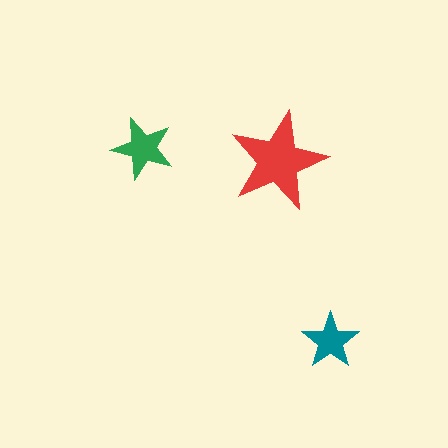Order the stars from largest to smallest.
the red one, the green one, the teal one.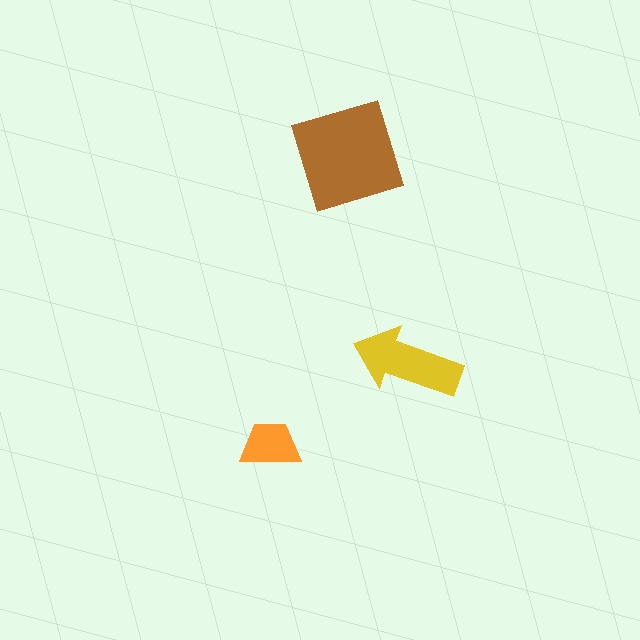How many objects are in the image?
There are 3 objects in the image.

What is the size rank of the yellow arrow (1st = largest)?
2nd.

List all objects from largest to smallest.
The brown square, the yellow arrow, the orange trapezoid.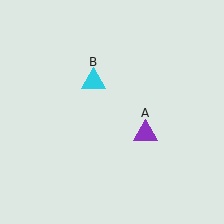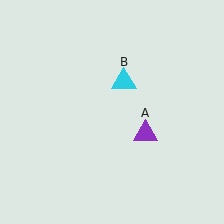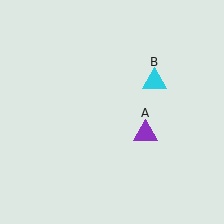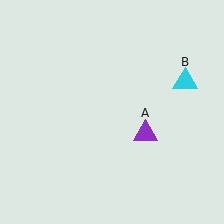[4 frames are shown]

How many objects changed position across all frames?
1 object changed position: cyan triangle (object B).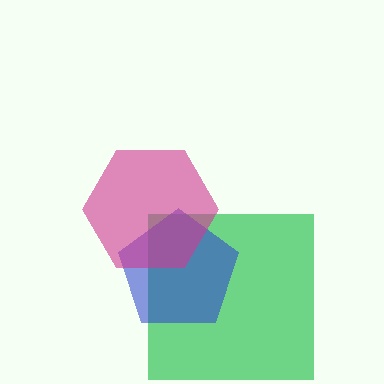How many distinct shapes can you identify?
There are 3 distinct shapes: a green square, a blue pentagon, a magenta hexagon.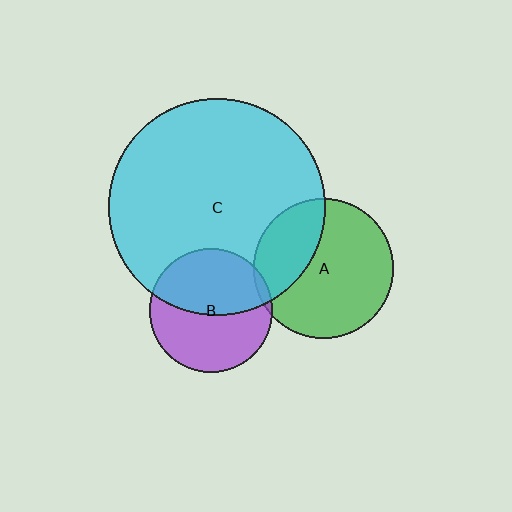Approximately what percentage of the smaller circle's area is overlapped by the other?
Approximately 50%.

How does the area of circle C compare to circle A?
Approximately 2.4 times.